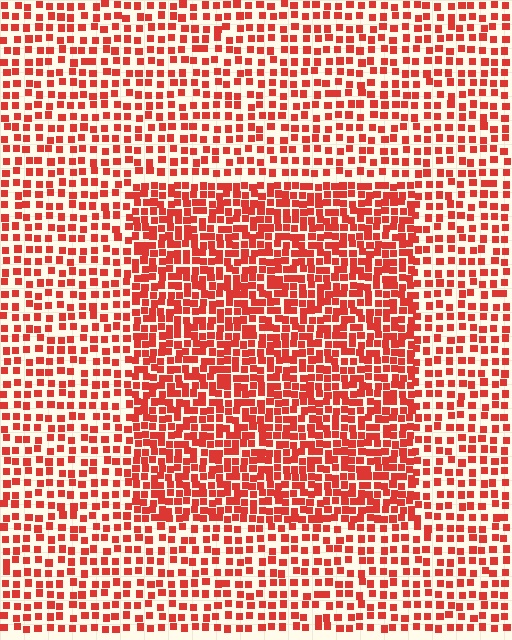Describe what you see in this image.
The image contains small red elements arranged at two different densities. A rectangle-shaped region is visible where the elements are more densely packed than the surrounding area.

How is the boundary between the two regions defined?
The boundary is defined by a change in element density (approximately 1.8x ratio). All elements are the same color, size, and shape.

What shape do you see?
I see a rectangle.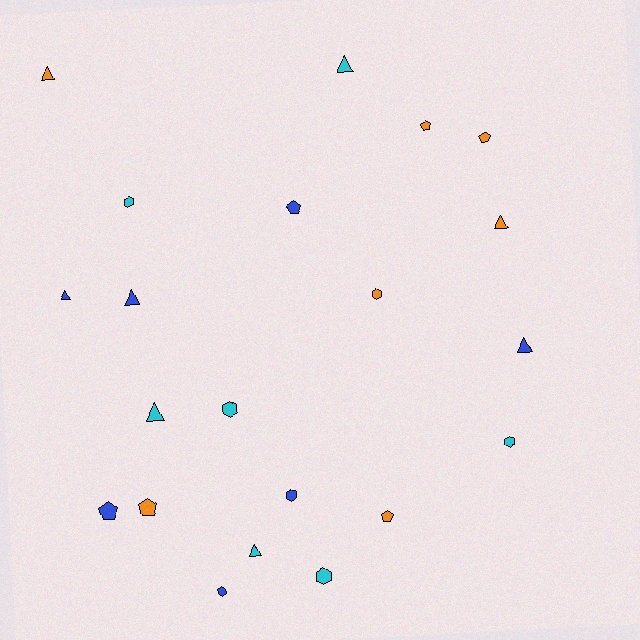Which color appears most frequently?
Orange, with 7 objects.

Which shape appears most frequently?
Triangle, with 8 objects.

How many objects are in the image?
There are 21 objects.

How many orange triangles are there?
There are 2 orange triangles.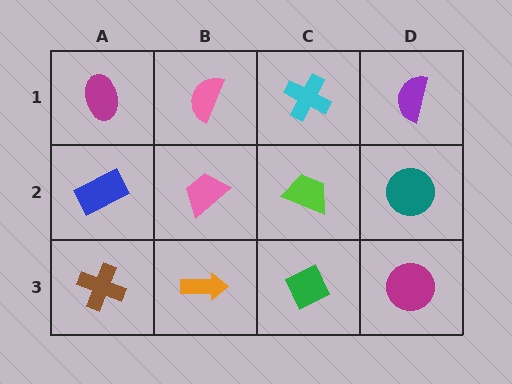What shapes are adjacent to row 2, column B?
A pink semicircle (row 1, column B), an orange arrow (row 3, column B), a blue rectangle (row 2, column A), a lime trapezoid (row 2, column C).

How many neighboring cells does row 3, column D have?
2.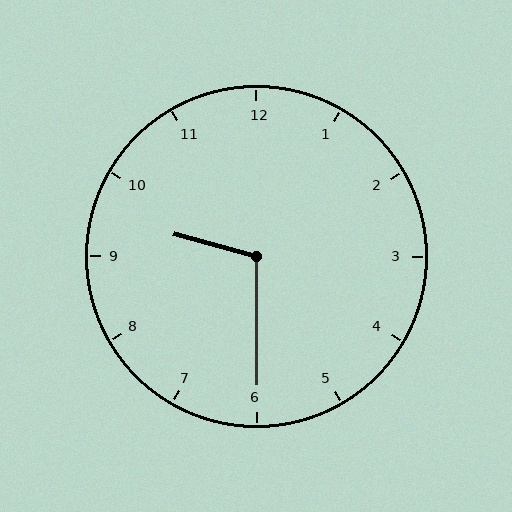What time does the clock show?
9:30.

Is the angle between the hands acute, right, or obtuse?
It is obtuse.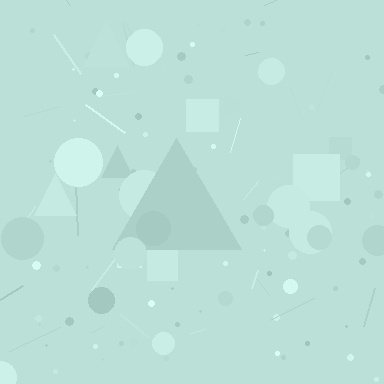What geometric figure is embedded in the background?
A triangle is embedded in the background.